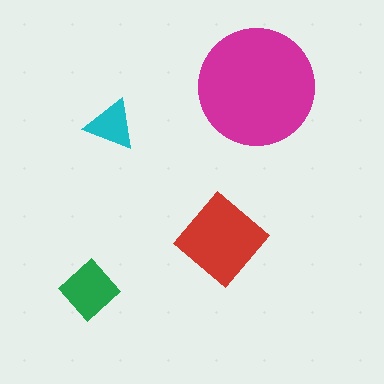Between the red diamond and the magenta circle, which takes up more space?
The magenta circle.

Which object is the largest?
The magenta circle.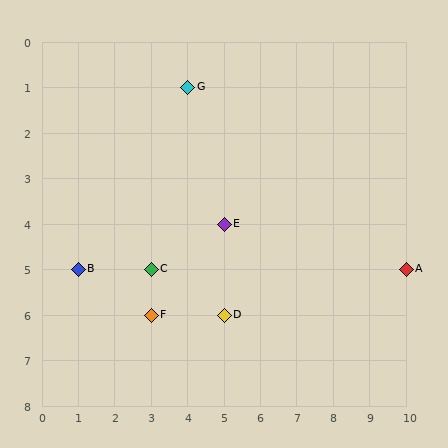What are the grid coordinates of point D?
Point D is at grid coordinates (5, 6).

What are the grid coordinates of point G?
Point G is at grid coordinates (4, 1).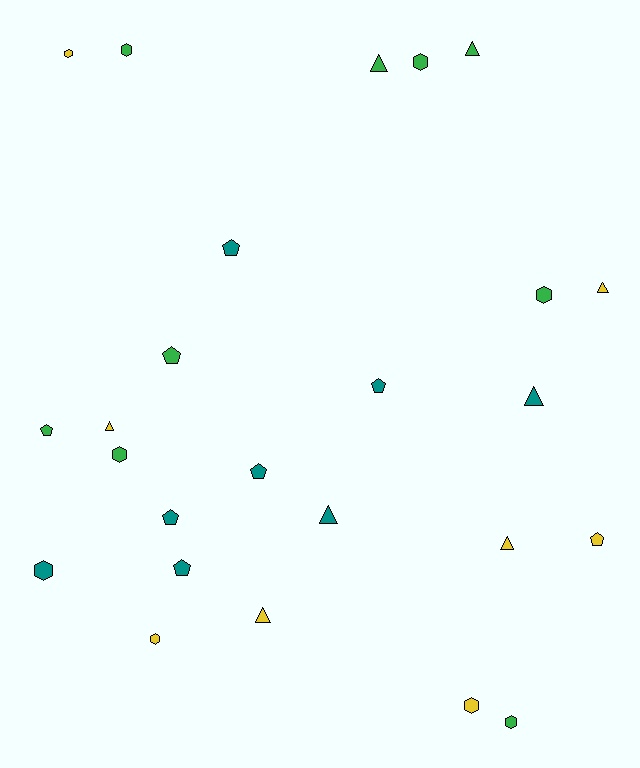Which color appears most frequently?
Green, with 9 objects.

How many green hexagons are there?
There are 5 green hexagons.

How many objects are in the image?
There are 25 objects.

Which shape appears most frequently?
Hexagon, with 9 objects.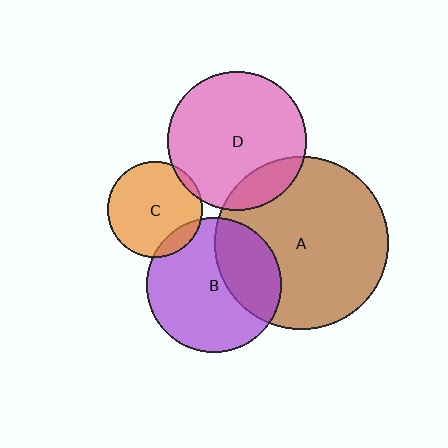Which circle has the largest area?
Circle A (brown).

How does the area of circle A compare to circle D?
Approximately 1.6 times.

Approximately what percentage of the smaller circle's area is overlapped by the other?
Approximately 15%.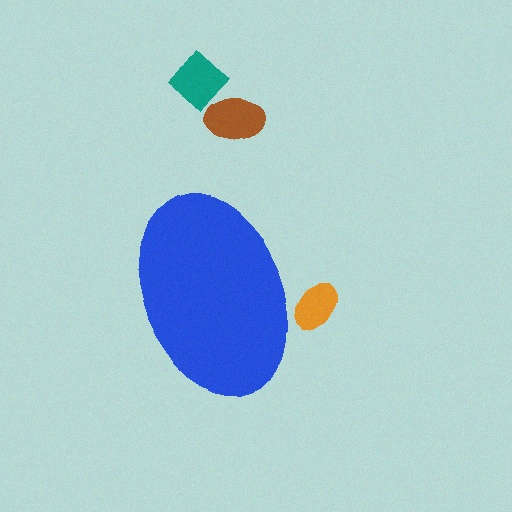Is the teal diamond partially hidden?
No, the teal diamond is fully visible.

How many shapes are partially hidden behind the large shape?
1 shape is partially hidden.